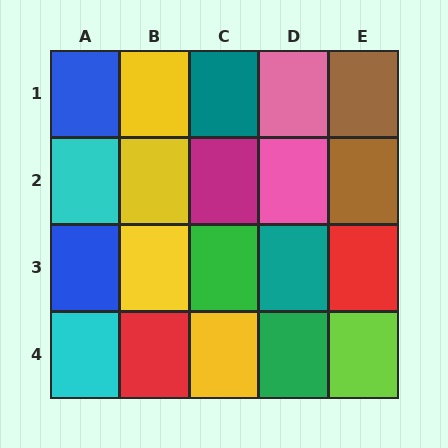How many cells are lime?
1 cell is lime.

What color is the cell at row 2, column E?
Brown.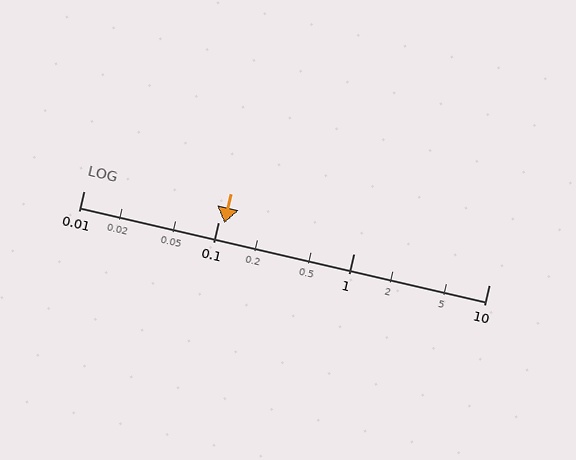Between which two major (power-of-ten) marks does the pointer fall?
The pointer is between 0.1 and 1.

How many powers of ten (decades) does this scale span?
The scale spans 3 decades, from 0.01 to 10.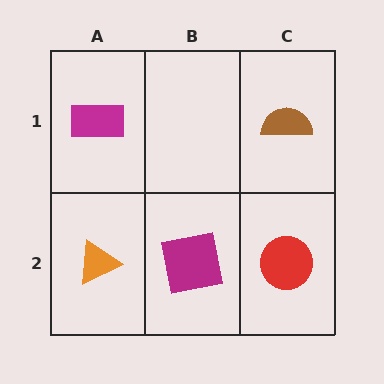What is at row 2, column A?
An orange triangle.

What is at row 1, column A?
A magenta rectangle.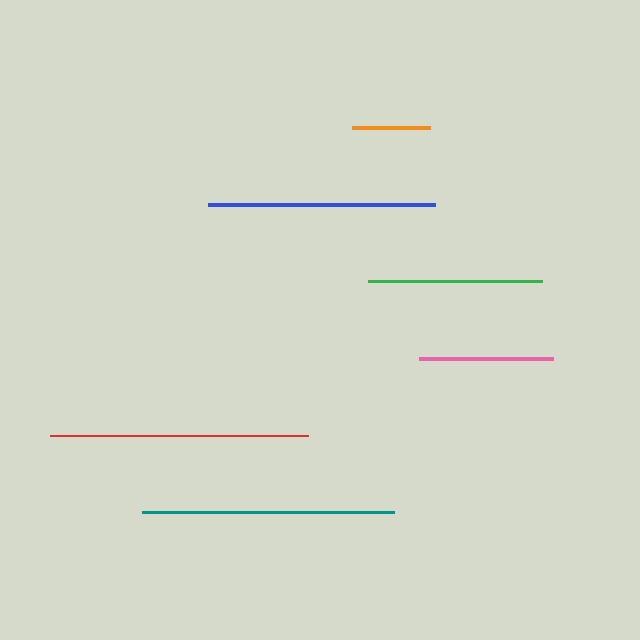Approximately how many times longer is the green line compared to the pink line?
The green line is approximately 1.3 times the length of the pink line.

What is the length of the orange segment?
The orange segment is approximately 78 pixels long.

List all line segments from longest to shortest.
From longest to shortest: red, teal, blue, green, pink, orange.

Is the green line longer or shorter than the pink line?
The green line is longer than the pink line.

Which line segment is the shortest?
The orange line is the shortest at approximately 78 pixels.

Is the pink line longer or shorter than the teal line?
The teal line is longer than the pink line.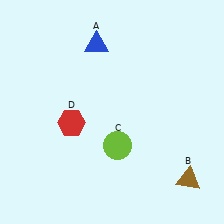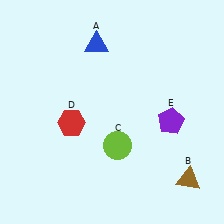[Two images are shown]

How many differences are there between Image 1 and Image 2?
There is 1 difference between the two images.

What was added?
A purple pentagon (E) was added in Image 2.